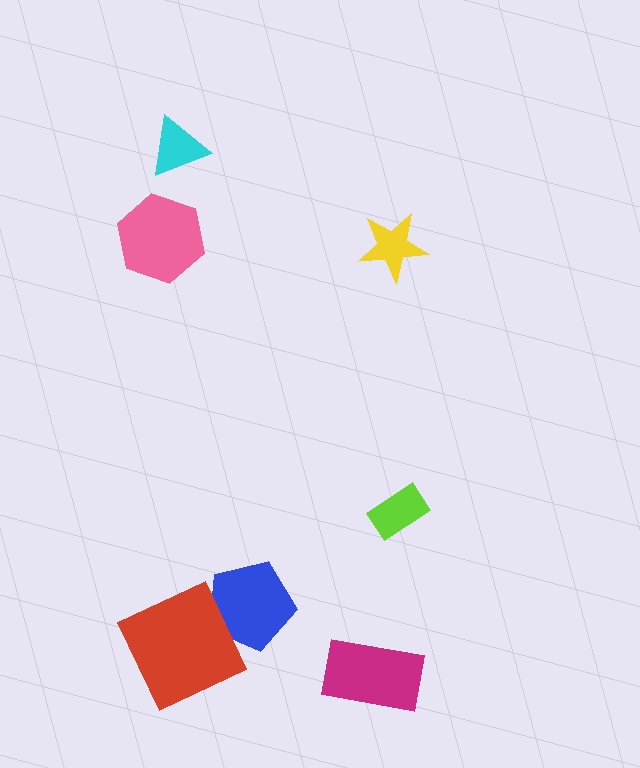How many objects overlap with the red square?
1 object overlaps with the red square.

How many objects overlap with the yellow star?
0 objects overlap with the yellow star.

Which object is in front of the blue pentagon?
The red square is in front of the blue pentagon.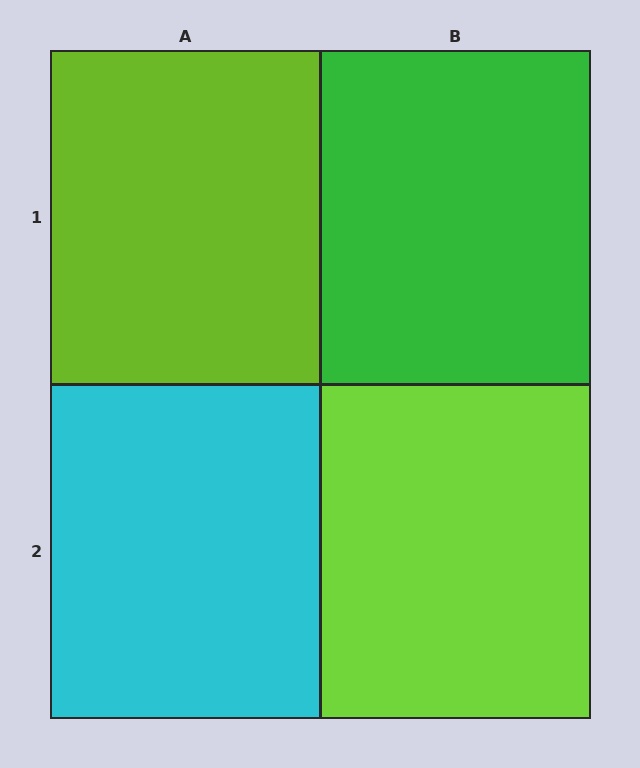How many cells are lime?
2 cells are lime.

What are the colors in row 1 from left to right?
Lime, green.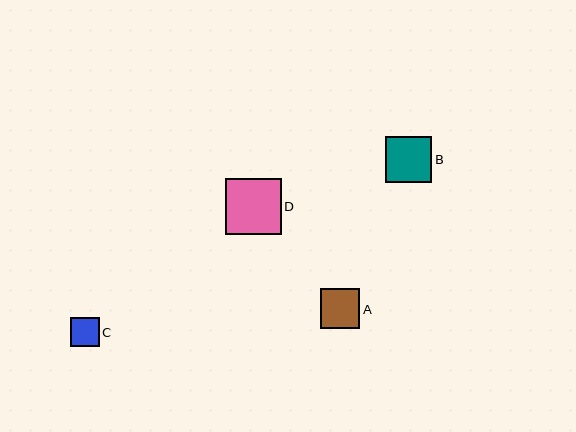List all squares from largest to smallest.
From largest to smallest: D, B, A, C.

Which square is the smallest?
Square C is the smallest with a size of approximately 28 pixels.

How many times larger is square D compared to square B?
Square D is approximately 1.2 times the size of square B.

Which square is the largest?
Square D is the largest with a size of approximately 56 pixels.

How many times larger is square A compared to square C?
Square A is approximately 1.4 times the size of square C.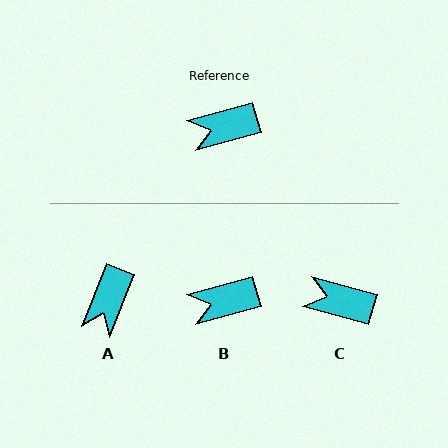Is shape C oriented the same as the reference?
No, it is off by about 31 degrees.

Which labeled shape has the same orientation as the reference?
B.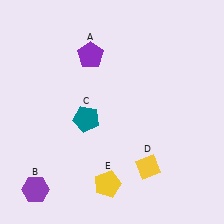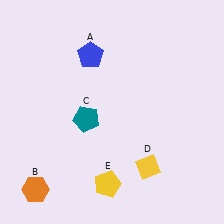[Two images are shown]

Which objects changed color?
A changed from purple to blue. B changed from purple to orange.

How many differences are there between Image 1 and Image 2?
There are 2 differences between the two images.